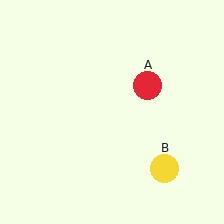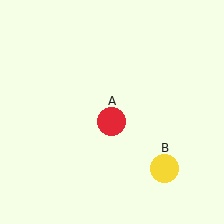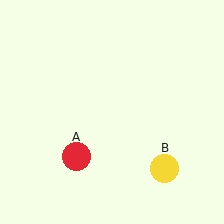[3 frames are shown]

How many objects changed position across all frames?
1 object changed position: red circle (object A).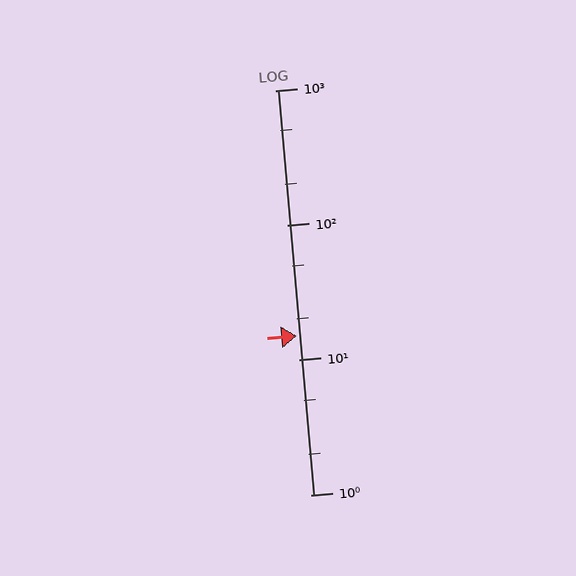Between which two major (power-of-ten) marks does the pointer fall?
The pointer is between 10 and 100.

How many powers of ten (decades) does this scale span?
The scale spans 3 decades, from 1 to 1000.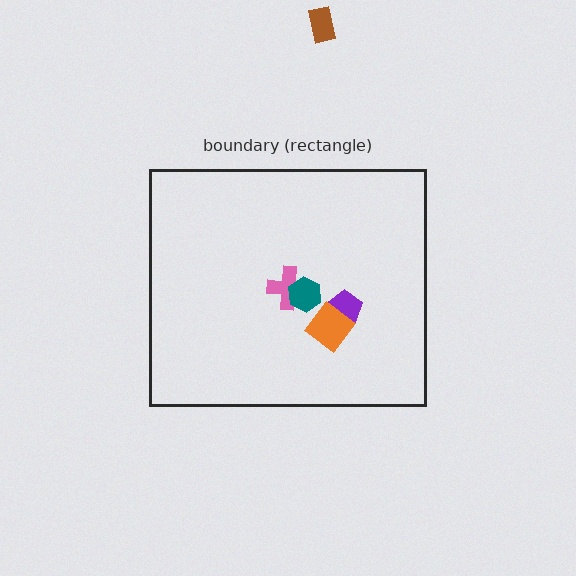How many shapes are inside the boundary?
4 inside, 1 outside.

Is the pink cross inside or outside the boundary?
Inside.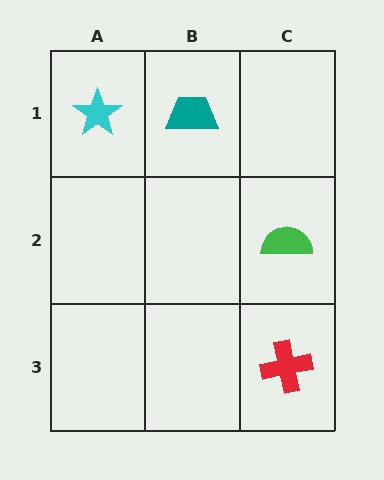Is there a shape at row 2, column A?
No, that cell is empty.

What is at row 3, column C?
A red cross.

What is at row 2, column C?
A green semicircle.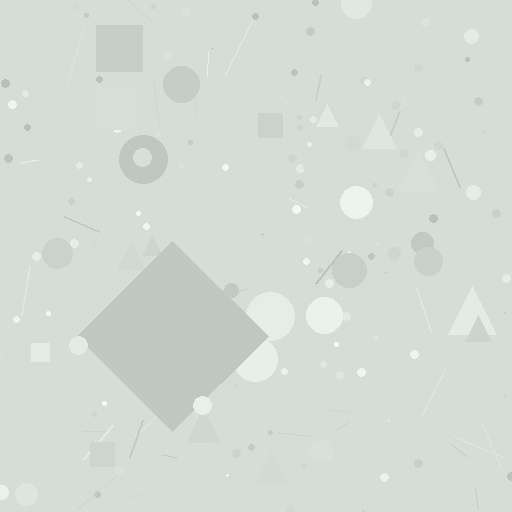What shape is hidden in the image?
A diamond is hidden in the image.